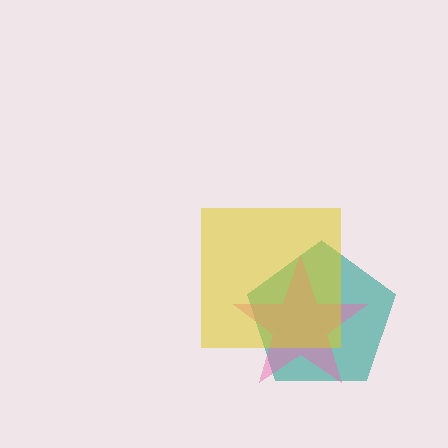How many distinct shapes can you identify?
There are 3 distinct shapes: a teal pentagon, a pink star, a yellow square.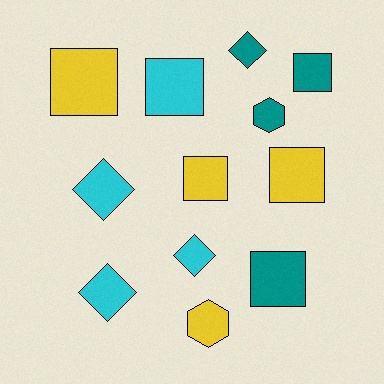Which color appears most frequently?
Teal, with 4 objects.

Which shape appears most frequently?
Square, with 6 objects.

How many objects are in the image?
There are 12 objects.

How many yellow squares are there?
There are 3 yellow squares.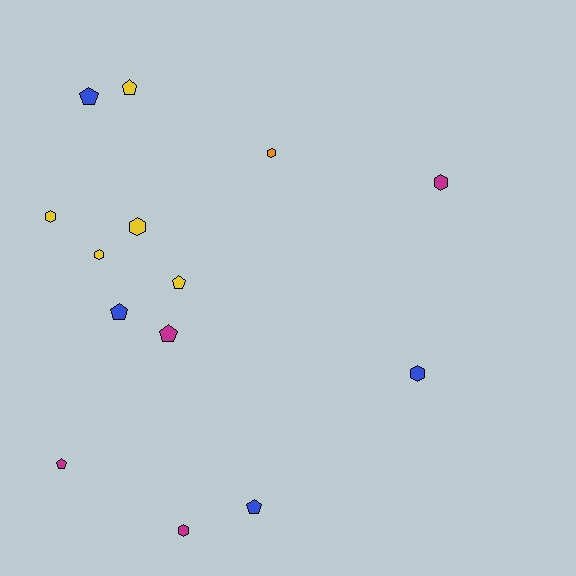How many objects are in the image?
There are 14 objects.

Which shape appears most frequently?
Pentagon, with 7 objects.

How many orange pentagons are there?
There are no orange pentagons.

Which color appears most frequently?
Yellow, with 5 objects.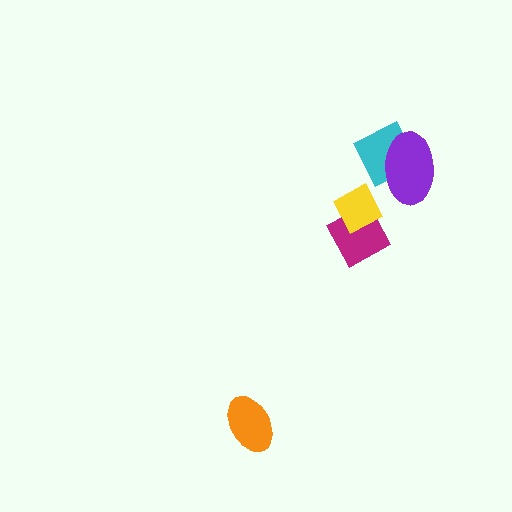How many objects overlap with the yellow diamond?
1 object overlaps with the yellow diamond.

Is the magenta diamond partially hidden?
Yes, it is partially covered by another shape.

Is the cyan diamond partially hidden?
Yes, it is partially covered by another shape.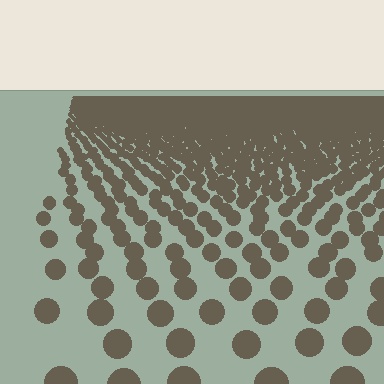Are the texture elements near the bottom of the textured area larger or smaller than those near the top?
Larger. Near the bottom, elements are closer to the viewer and appear at a bigger on-screen size.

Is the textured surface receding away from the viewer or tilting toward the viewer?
The surface is receding away from the viewer. Texture elements get smaller and denser toward the top.